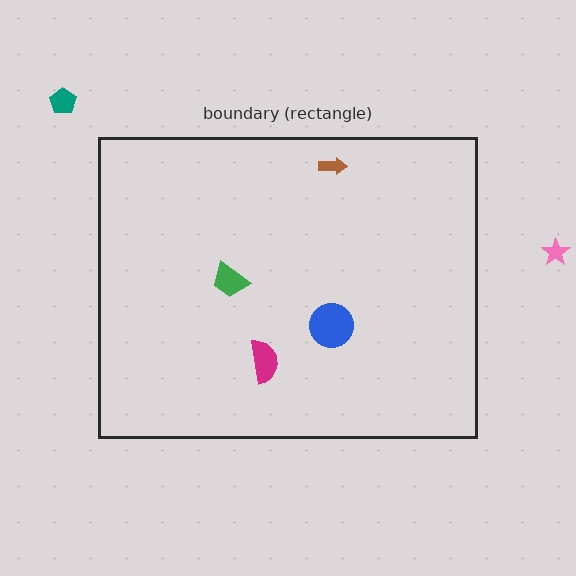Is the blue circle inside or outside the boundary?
Inside.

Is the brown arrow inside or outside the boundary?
Inside.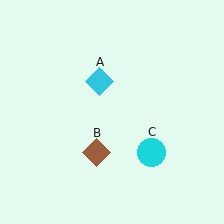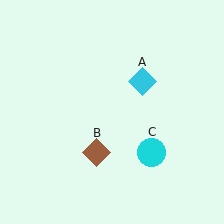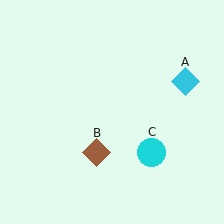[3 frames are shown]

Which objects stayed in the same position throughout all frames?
Brown diamond (object B) and cyan circle (object C) remained stationary.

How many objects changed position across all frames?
1 object changed position: cyan diamond (object A).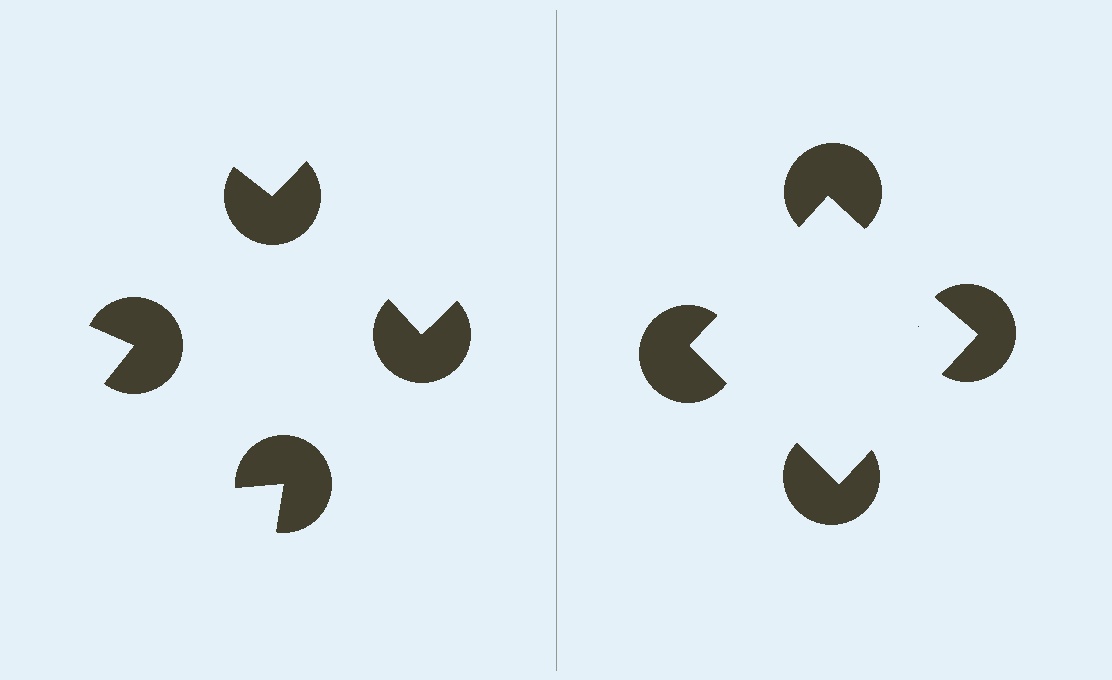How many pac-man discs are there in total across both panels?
8 — 4 on each side.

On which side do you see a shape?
An illusory square appears on the right side. On the left side the wedge cuts are rotated, so no coherent shape forms.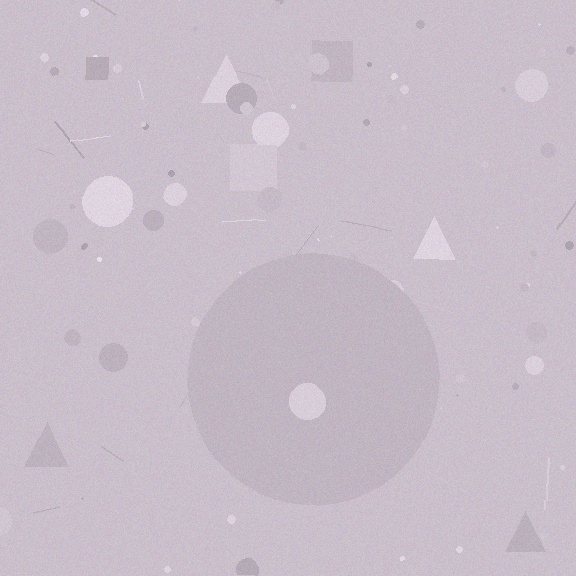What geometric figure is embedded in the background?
A circle is embedded in the background.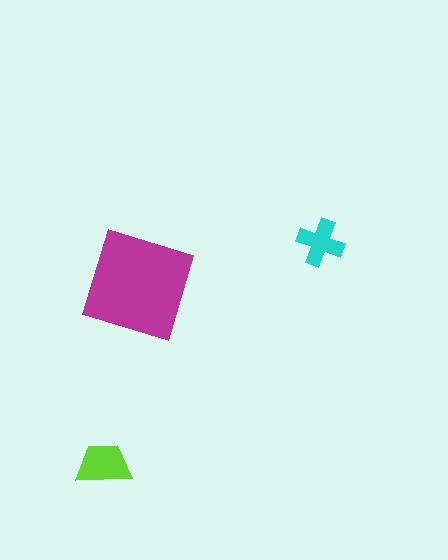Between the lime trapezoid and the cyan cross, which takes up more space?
The lime trapezoid.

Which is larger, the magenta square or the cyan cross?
The magenta square.